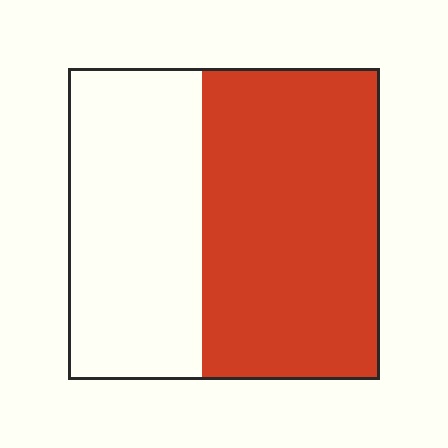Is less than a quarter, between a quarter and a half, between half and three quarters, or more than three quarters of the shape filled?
Between half and three quarters.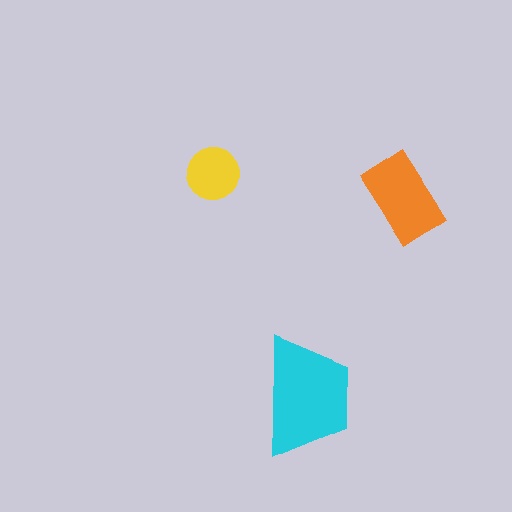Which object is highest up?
The yellow circle is topmost.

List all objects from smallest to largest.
The yellow circle, the orange rectangle, the cyan trapezoid.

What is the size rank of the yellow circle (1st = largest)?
3rd.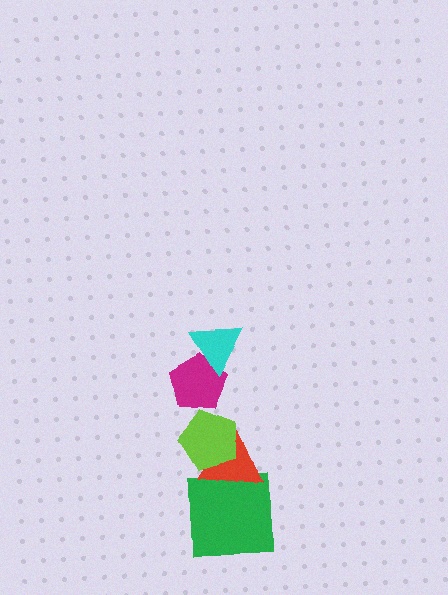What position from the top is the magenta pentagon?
The magenta pentagon is 2nd from the top.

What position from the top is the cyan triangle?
The cyan triangle is 1st from the top.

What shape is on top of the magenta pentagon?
The cyan triangle is on top of the magenta pentagon.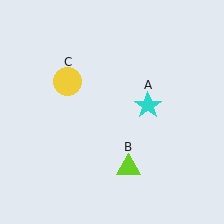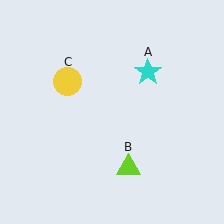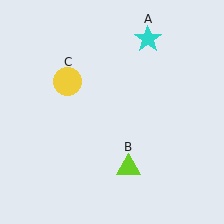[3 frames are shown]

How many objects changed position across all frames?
1 object changed position: cyan star (object A).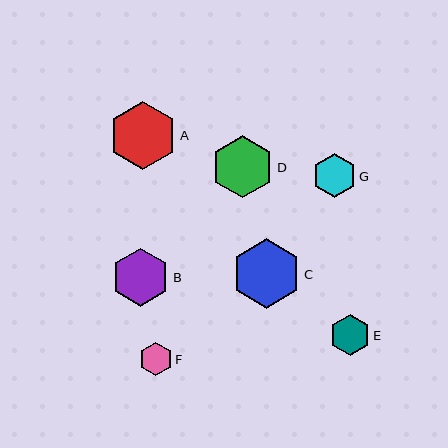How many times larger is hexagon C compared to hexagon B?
Hexagon C is approximately 1.2 times the size of hexagon B.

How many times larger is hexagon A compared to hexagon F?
Hexagon A is approximately 2.0 times the size of hexagon F.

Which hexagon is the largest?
Hexagon C is the largest with a size of approximately 69 pixels.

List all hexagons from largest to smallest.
From largest to smallest: C, A, D, B, G, E, F.